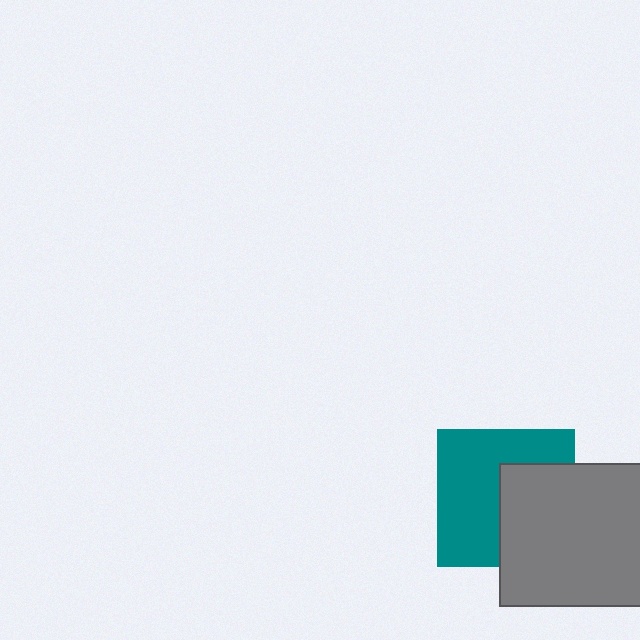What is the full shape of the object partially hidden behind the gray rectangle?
The partially hidden object is a teal square.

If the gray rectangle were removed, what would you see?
You would see the complete teal square.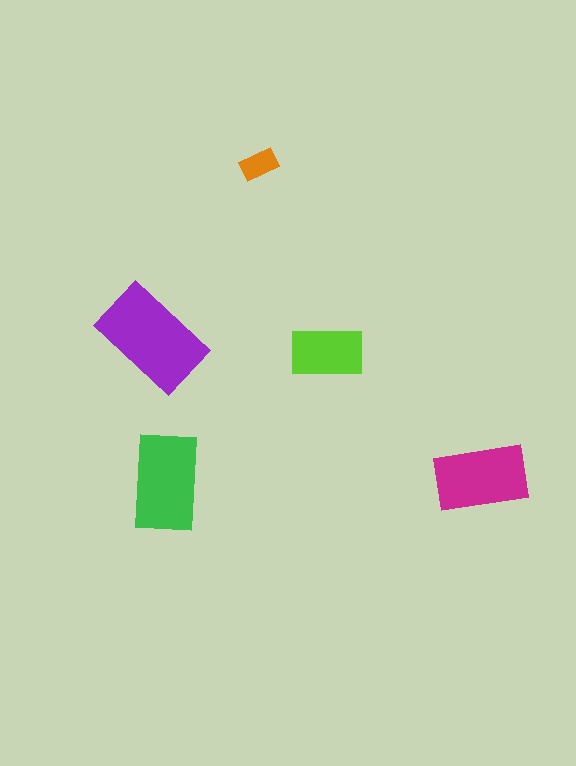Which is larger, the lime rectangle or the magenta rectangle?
The magenta one.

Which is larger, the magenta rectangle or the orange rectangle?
The magenta one.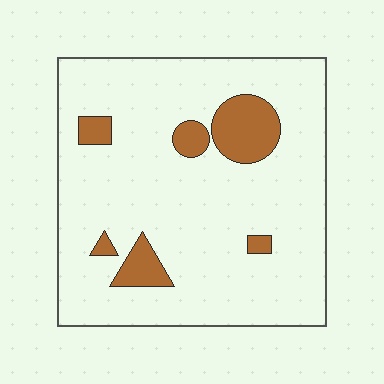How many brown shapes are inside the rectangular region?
6.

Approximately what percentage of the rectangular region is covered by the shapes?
Approximately 10%.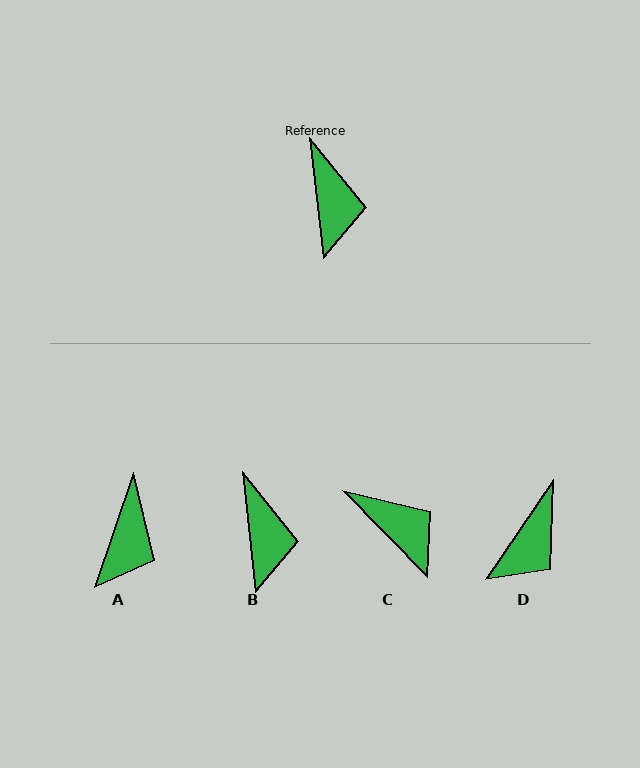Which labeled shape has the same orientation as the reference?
B.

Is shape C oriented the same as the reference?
No, it is off by about 38 degrees.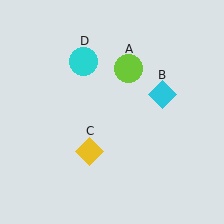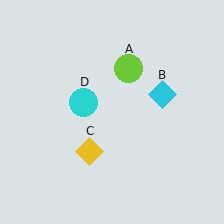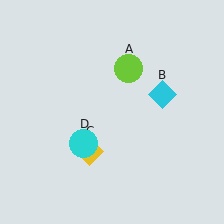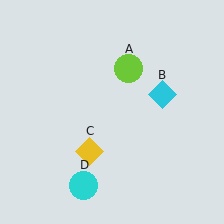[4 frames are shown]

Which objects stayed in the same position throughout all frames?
Lime circle (object A) and cyan diamond (object B) and yellow diamond (object C) remained stationary.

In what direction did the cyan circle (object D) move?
The cyan circle (object D) moved down.